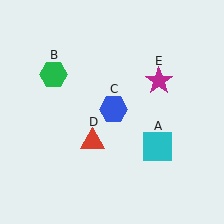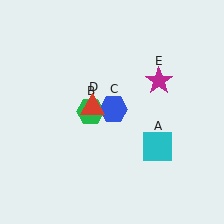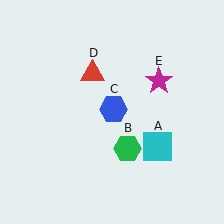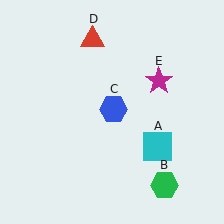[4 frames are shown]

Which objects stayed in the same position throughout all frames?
Cyan square (object A) and blue hexagon (object C) and magenta star (object E) remained stationary.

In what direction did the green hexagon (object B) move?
The green hexagon (object B) moved down and to the right.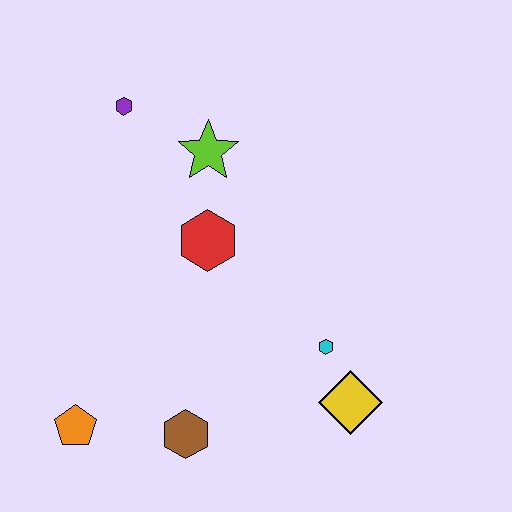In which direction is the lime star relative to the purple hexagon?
The lime star is to the right of the purple hexagon.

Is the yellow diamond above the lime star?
No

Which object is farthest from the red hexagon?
The orange pentagon is farthest from the red hexagon.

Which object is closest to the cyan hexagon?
The yellow diamond is closest to the cyan hexagon.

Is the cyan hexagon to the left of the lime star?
No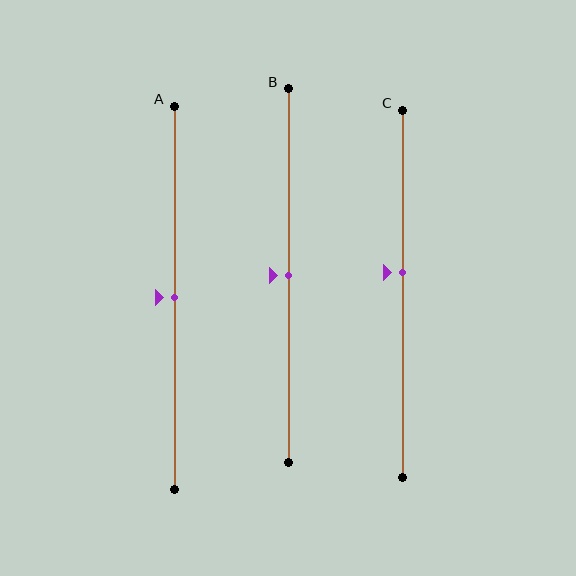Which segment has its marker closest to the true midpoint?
Segment A has its marker closest to the true midpoint.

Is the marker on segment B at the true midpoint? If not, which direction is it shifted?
Yes, the marker on segment B is at the true midpoint.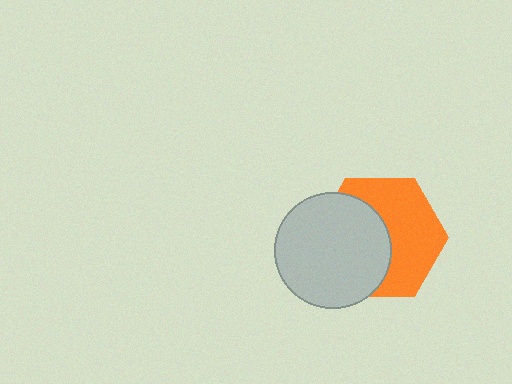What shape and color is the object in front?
The object in front is a light gray circle.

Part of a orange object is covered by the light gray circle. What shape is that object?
It is a hexagon.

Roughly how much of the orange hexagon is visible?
About half of it is visible (roughly 53%).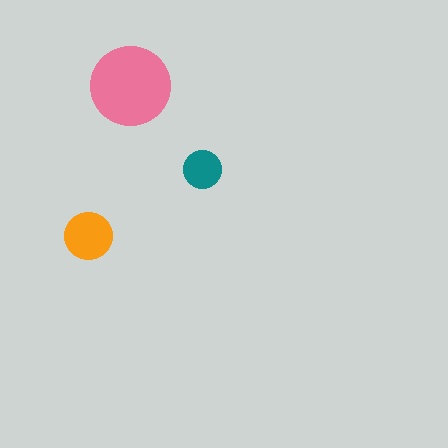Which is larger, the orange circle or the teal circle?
The orange one.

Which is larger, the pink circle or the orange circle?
The pink one.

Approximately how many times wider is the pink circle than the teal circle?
About 2 times wider.